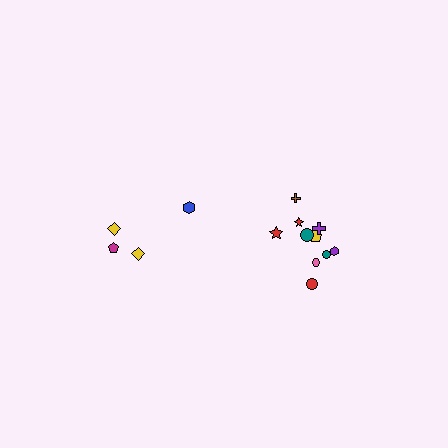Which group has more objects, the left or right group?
The right group.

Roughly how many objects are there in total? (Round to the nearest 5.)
Roughly 15 objects in total.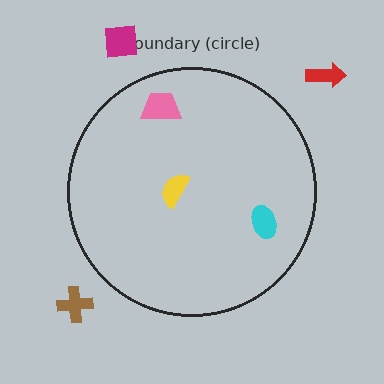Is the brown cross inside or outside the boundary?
Outside.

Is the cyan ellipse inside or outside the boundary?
Inside.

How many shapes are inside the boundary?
3 inside, 3 outside.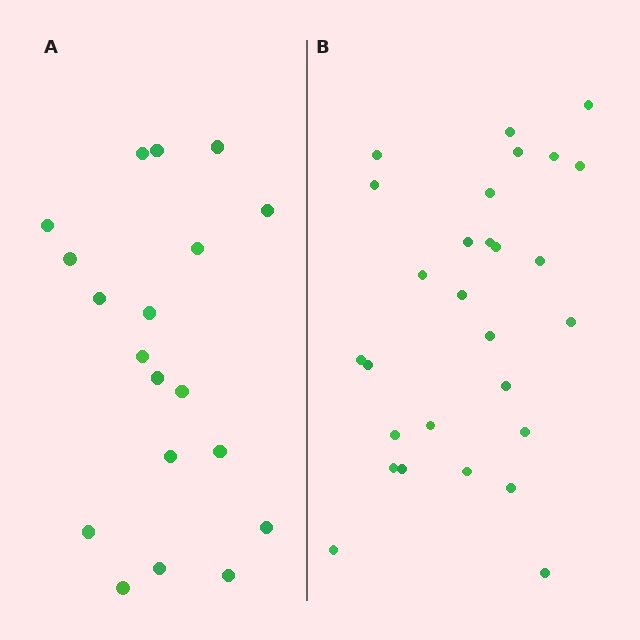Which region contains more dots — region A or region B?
Region B (the right region) has more dots.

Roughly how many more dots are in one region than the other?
Region B has roughly 8 or so more dots than region A.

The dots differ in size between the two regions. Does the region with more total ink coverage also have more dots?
No. Region A has more total ink coverage because its dots are larger, but region B actually contains more individual dots. Total area can be misleading — the number of items is what matters here.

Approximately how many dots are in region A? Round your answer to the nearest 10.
About 20 dots. (The exact count is 19, which rounds to 20.)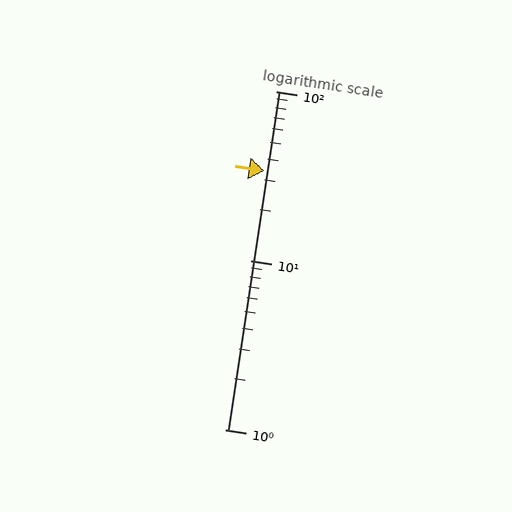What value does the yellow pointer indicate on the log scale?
The pointer indicates approximately 34.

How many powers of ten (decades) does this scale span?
The scale spans 2 decades, from 1 to 100.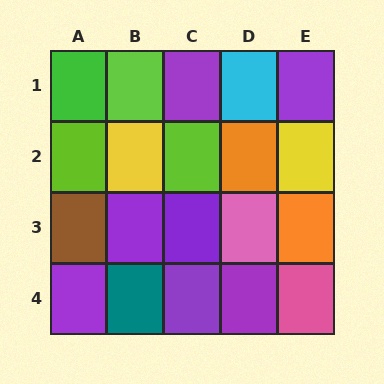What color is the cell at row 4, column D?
Purple.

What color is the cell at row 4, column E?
Pink.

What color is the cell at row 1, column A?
Green.